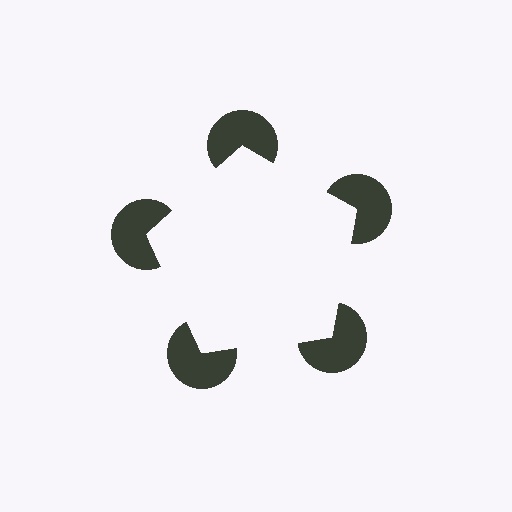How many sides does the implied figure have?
5 sides.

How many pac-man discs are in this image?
There are 5 — one at each vertex of the illusory pentagon.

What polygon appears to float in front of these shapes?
An illusory pentagon — its edges are inferred from the aligned wedge cuts in the pac-man discs, not physically drawn.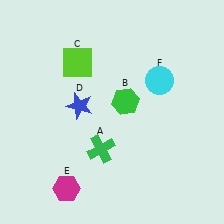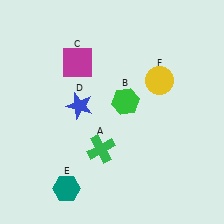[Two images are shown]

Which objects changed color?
C changed from lime to magenta. E changed from magenta to teal. F changed from cyan to yellow.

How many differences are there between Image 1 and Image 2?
There are 3 differences between the two images.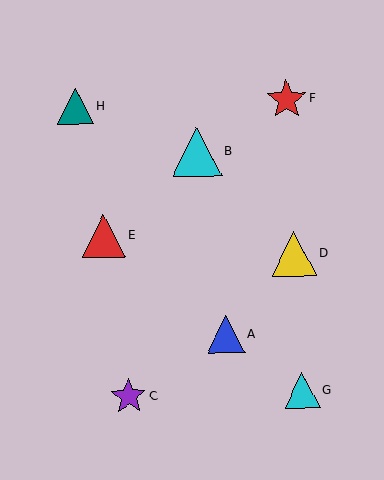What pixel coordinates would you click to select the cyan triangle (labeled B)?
Click at (197, 152) to select the cyan triangle B.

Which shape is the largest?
The cyan triangle (labeled B) is the largest.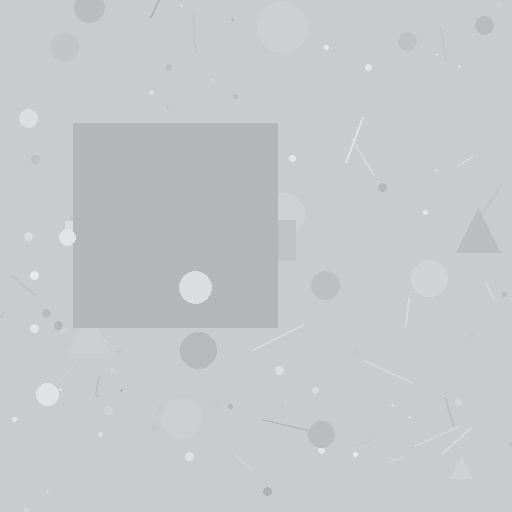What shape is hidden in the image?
A square is hidden in the image.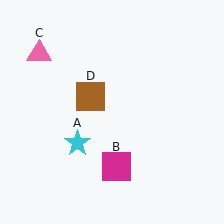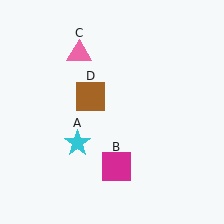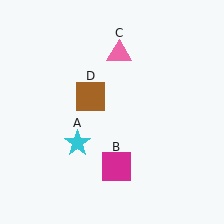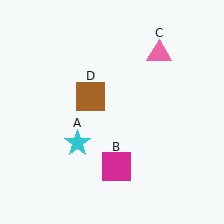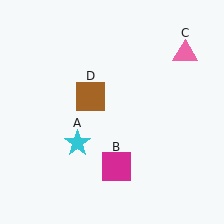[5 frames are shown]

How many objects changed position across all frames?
1 object changed position: pink triangle (object C).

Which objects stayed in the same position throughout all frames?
Cyan star (object A) and magenta square (object B) and brown square (object D) remained stationary.